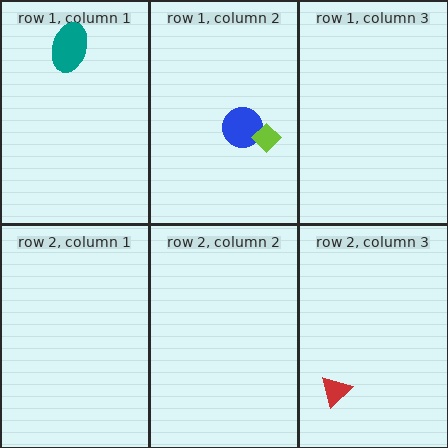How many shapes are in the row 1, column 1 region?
1.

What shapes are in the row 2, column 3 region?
The red triangle.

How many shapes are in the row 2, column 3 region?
1.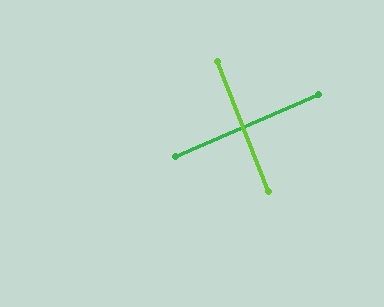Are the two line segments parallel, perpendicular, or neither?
Perpendicular — they meet at approximately 89°.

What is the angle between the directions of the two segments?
Approximately 89 degrees.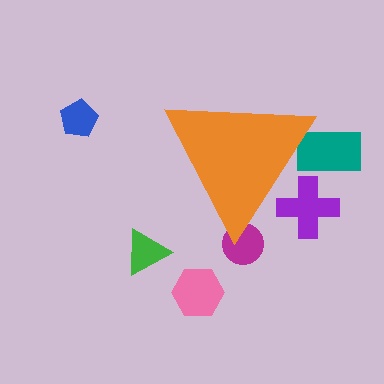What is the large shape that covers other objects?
An orange triangle.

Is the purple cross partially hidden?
Yes, the purple cross is partially hidden behind the orange triangle.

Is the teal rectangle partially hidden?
Yes, the teal rectangle is partially hidden behind the orange triangle.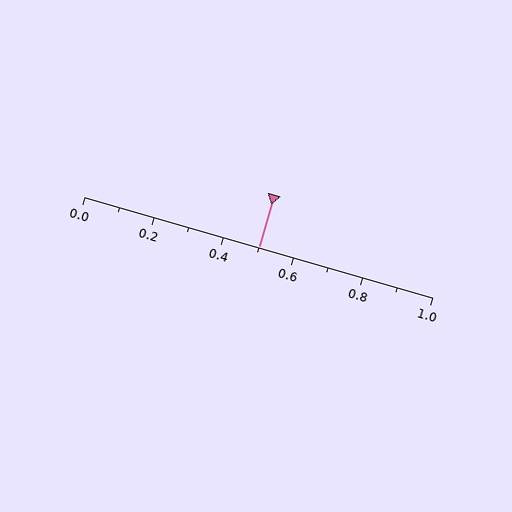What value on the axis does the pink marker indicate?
The marker indicates approximately 0.5.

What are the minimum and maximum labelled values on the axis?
The axis runs from 0.0 to 1.0.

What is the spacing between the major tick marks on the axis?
The major ticks are spaced 0.2 apart.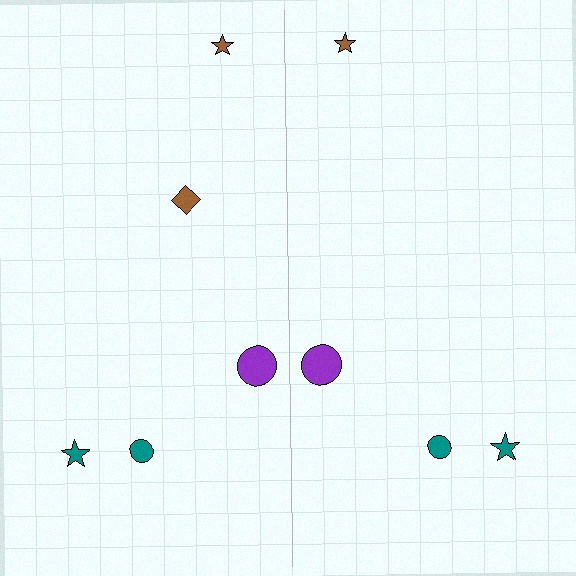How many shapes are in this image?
There are 9 shapes in this image.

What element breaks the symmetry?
A brown diamond is missing from the right side.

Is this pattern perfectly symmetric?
No, the pattern is not perfectly symmetric. A brown diamond is missing from the right side.